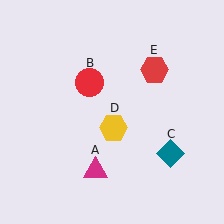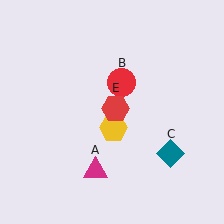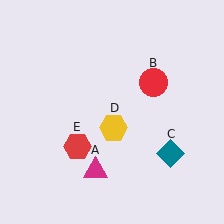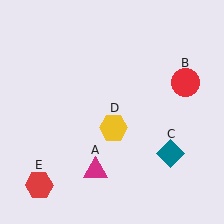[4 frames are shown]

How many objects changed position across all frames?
2 objects changed position: red circle (object B), red hexagon (object E).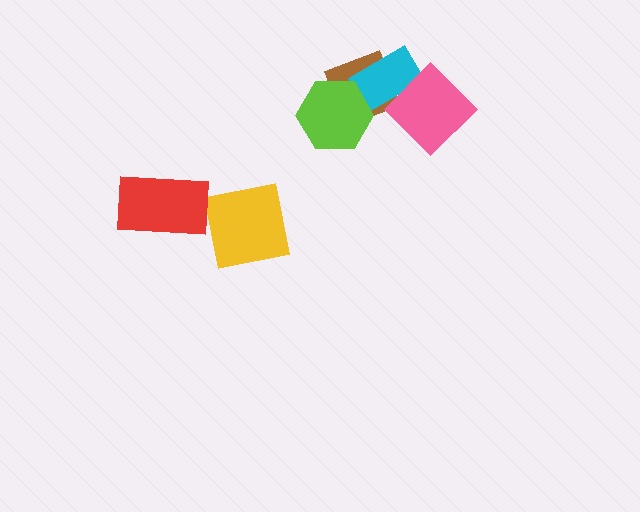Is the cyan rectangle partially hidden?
Yes, it is partially covered by another shape.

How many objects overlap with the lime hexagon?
2 objects overlap with the lime hexagon.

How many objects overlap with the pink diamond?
2 objects overlap with the pink diamond.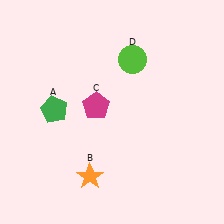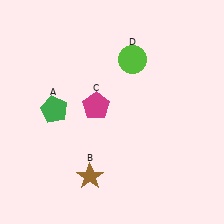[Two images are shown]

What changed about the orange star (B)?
In Image 1, B is orange. In Image 2, it changed to brown.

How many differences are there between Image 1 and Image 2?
There is 1 difference between the two images.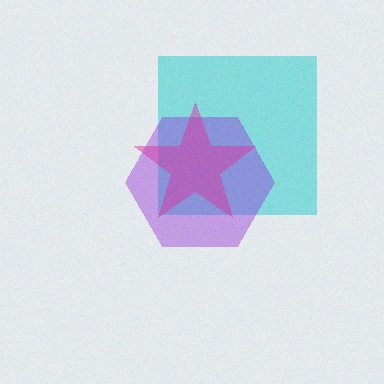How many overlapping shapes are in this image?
There are 3 overlapping shapes in the image.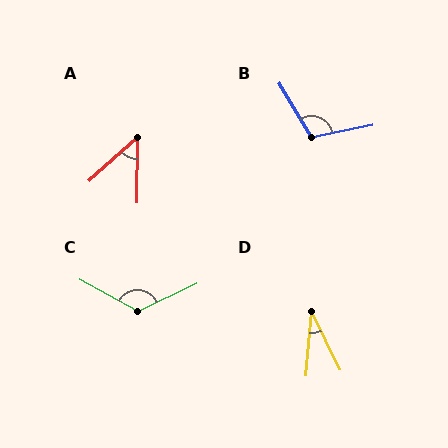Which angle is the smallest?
D, at approximately 32 degrees.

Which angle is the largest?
C, at approximately 126 degrees.